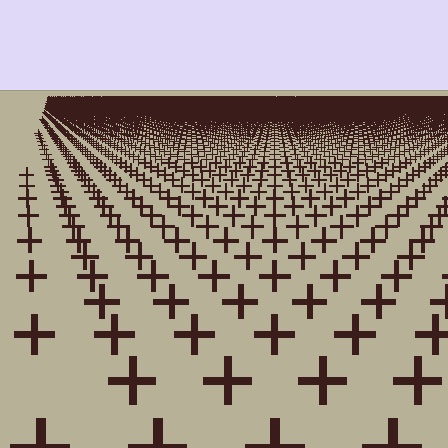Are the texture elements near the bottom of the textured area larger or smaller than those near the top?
Larger. Near the bottom, elements are closer to the viewer and appear at a bigger on-screen size.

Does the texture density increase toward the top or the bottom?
Density increases toward the top.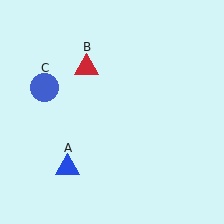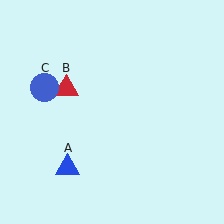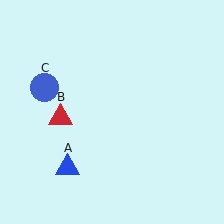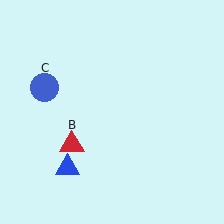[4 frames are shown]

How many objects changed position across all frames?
1 object changed position: red triangle (object B).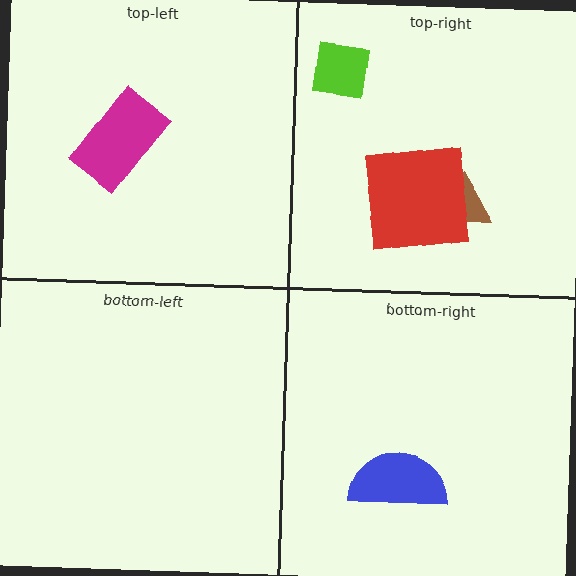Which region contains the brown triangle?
The top-right region.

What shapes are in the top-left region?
The magenta rectangle.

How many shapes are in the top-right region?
3.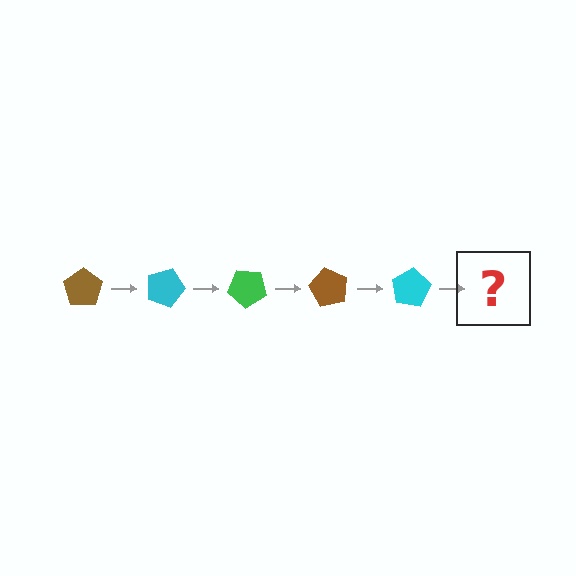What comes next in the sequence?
The next element should be a green pentagon, rotated 100 degrees from the start.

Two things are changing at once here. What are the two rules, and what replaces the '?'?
The two rules are that it rotates 20 degrees each step and the color cycles through brown, cyan, and green. The '?' should be a green pentagon, rotated 100 degrees from the start.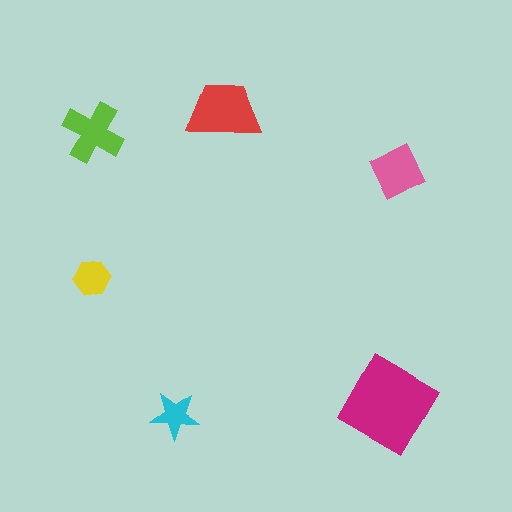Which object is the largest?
The magenta diamond.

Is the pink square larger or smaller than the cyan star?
Larger.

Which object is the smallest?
The cyan star.